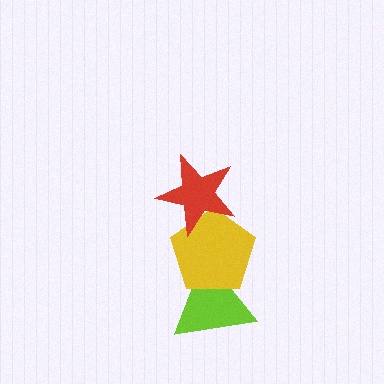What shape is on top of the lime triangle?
The yellow pentagon is on top of the lime triangle.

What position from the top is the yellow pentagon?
The yellow pentagon is 2nd from the top.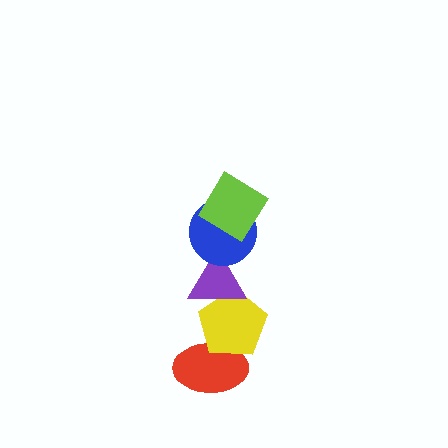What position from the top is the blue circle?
The blue circle is 2nd from the top.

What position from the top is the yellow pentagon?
The yellow pentagon is 4th from the top.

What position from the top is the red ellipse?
The red ellipse is 5th from the top.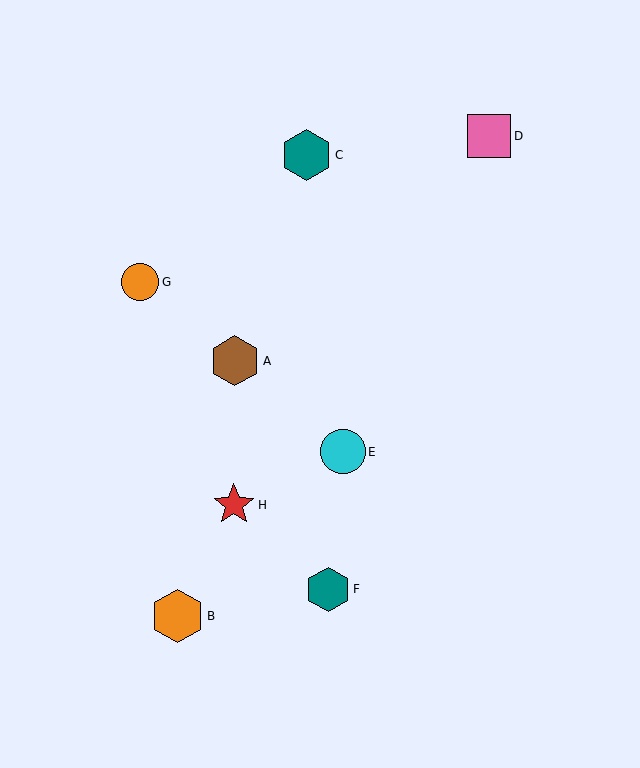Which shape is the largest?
The orange hexagon (labeled B) is the largest.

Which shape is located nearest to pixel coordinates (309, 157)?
The teal hexagon (labeled C) at (306, 155) is nearest to that location.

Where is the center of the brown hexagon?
The center of the brown hexagon is at (235, 361).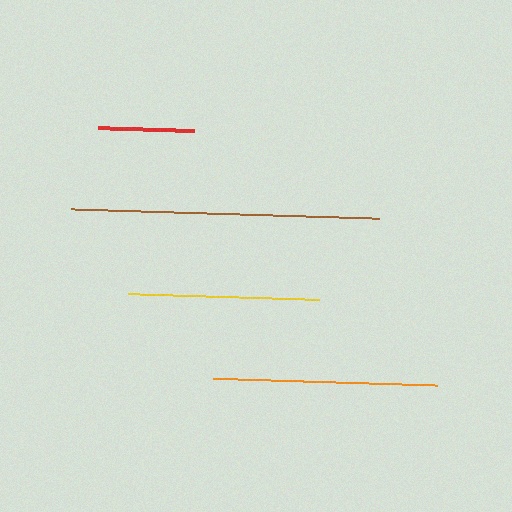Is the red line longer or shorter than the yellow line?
The yellow line is longer than the red line.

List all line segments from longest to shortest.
From longest to shortest: brown, orange, yellow, red.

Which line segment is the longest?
The brown line is the longest at approximately 309 pixels.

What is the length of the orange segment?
The orange segment is approximately 224 pixels long.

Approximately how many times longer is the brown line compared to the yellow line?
The brown line is approximately 1.6 times the length of the yellow line.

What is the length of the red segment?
The red segment is approximately 96 pixels long.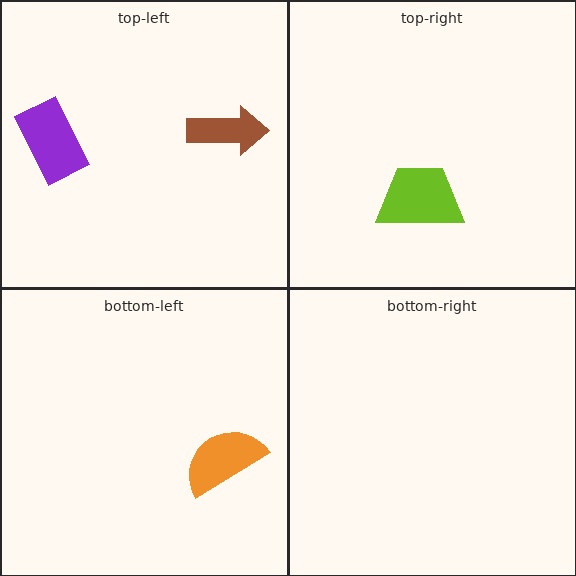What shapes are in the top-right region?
The lime trapezoid.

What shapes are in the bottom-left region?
The orange semicircle.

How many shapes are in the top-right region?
1.